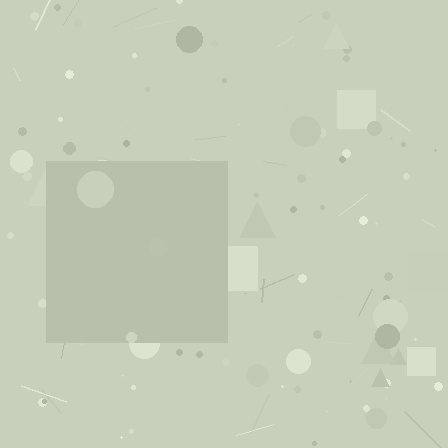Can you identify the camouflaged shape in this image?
The camouflaged shape is a square.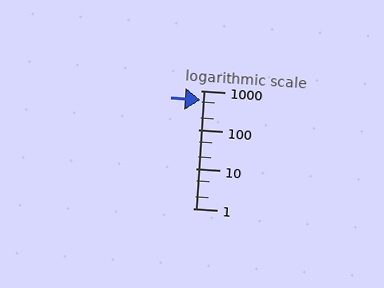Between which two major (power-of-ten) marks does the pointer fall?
The pointer is between 100 and 1000.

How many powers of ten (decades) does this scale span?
The scale spans 3 decades, from 1 to 1000.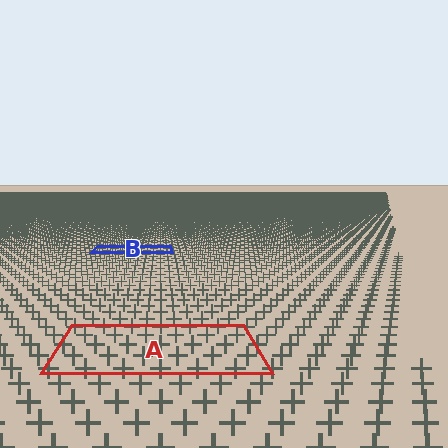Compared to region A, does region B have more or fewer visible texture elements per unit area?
Region B has more texture elements per unit area — they are packed more densely because it is farther away.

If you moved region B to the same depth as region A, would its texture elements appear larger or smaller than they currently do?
They would appear larger. At a closer depth, the same texture elements are projected at a bigger on-screen size.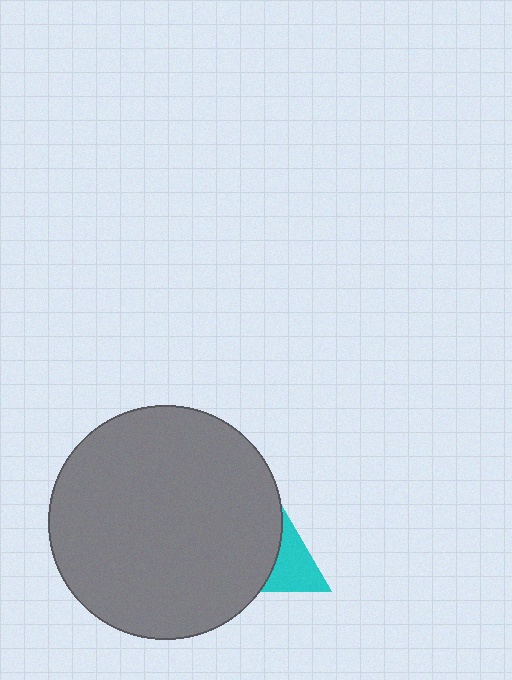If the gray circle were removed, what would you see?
You would see the complete cyan triangle.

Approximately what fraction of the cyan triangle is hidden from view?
Roughly 57% of the cyan triangle is hidden behind the gray circle.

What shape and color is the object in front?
The object in front is a gray circle.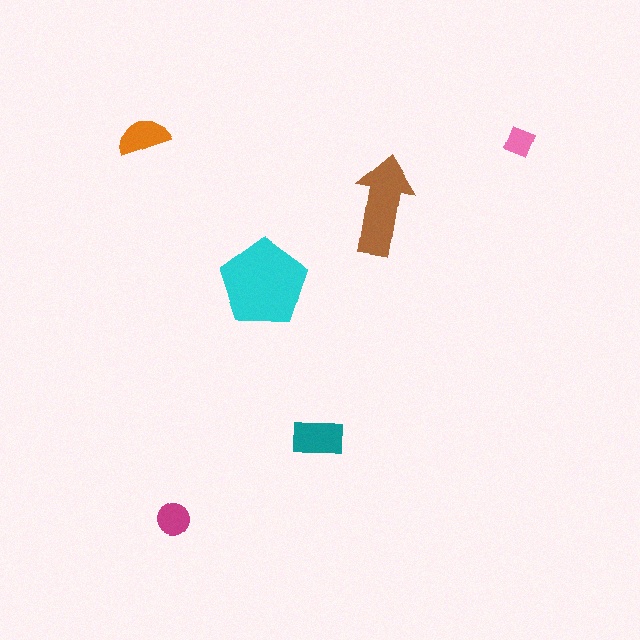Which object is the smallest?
The pink diamond.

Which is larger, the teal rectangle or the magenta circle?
The teal rectangle.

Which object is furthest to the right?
The pink diamond is rightmost.